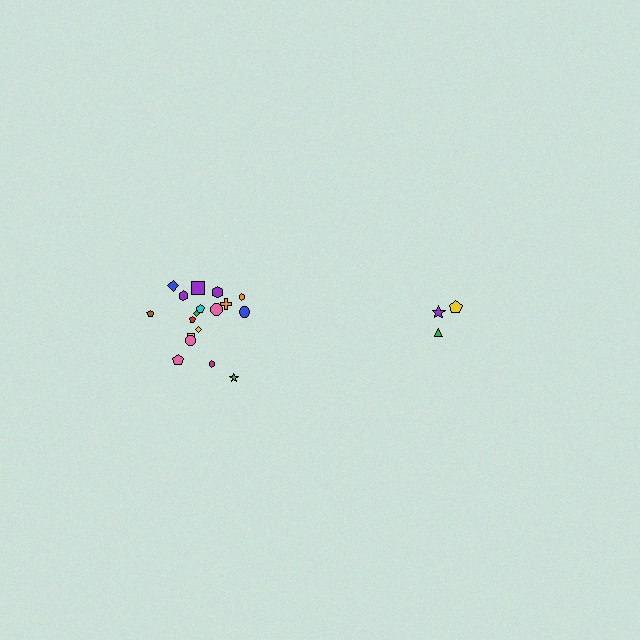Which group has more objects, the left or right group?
The left group.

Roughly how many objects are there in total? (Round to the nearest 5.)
Roughly 20 objects in total.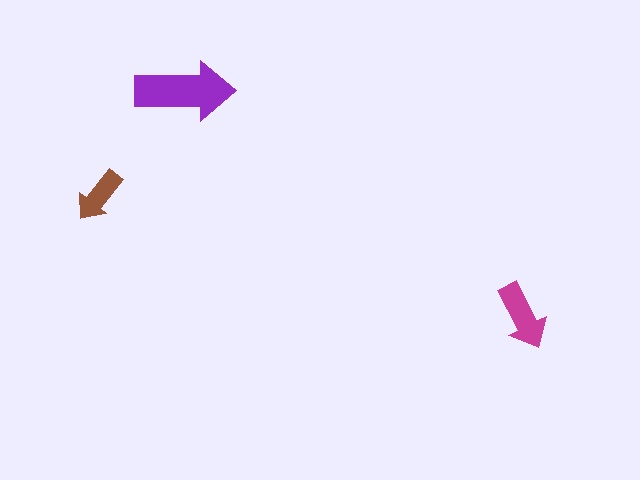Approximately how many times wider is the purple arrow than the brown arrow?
About 2 times wider.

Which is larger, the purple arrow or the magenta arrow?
The purple one.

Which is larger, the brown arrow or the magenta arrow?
The magenta one.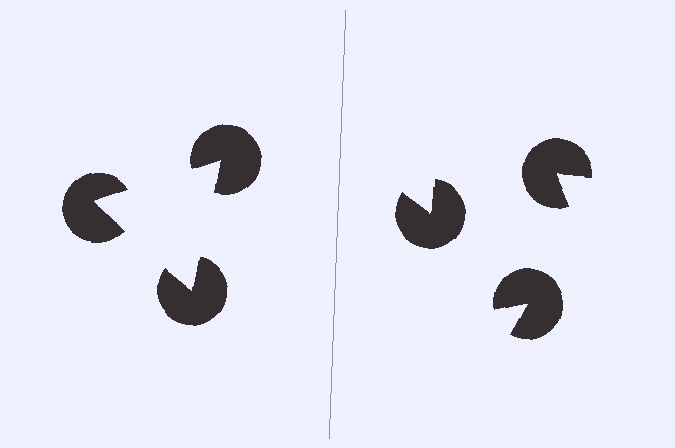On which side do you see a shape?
An illusory triangle appears on the left side. On the right side the wedge cuts are rotated, so no coherent shape forms.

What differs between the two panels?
The pac-man discs are positioned identically on both sides; only the wedge orientations differ. On the left they align to a triangle; on the right they are misaligned.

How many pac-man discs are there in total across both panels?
6 — 3 on each side.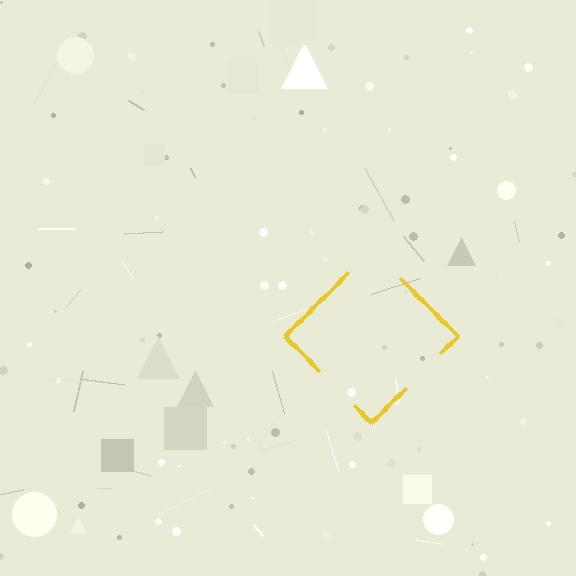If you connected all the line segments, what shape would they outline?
They would outline a diamond.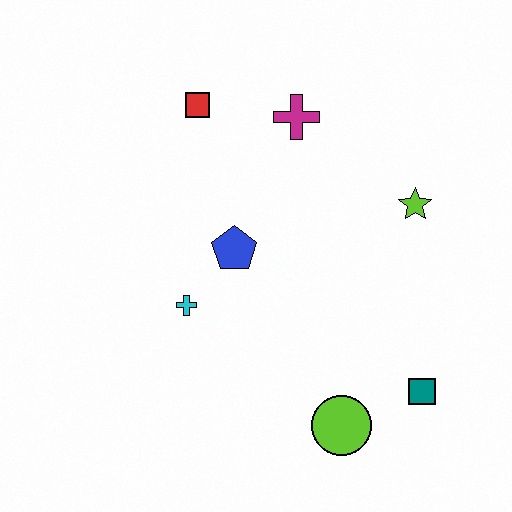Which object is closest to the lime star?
The magenta cross is closest to the lime star.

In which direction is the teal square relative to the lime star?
The teal square is below the lime star.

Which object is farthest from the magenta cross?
The lime circle is farthest from the magenta cross.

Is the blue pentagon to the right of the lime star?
No